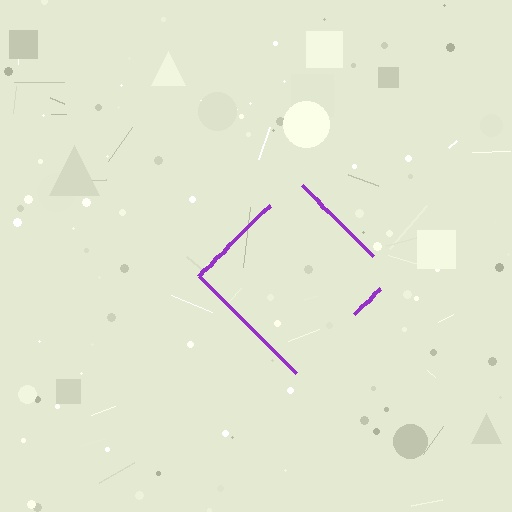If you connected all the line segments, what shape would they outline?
They would outline a diamond.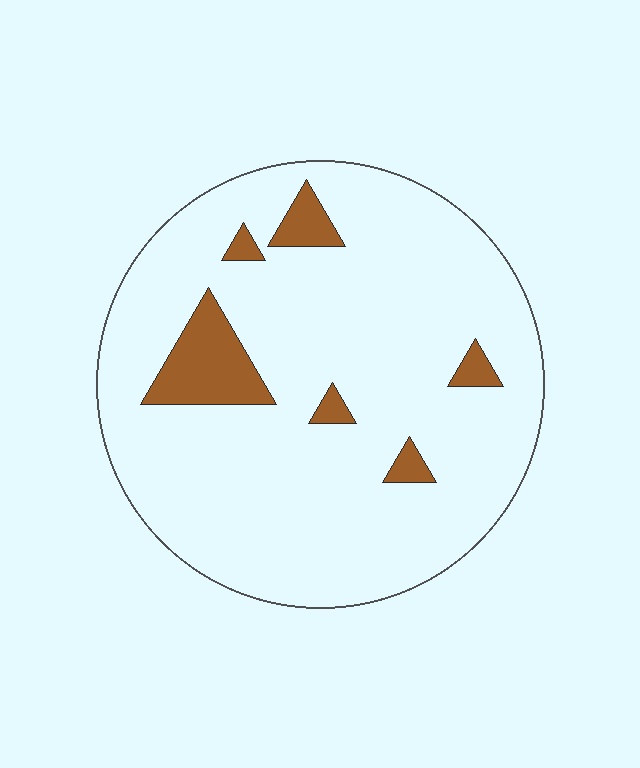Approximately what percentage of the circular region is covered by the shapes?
Approximately 10%.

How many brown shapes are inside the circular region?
6.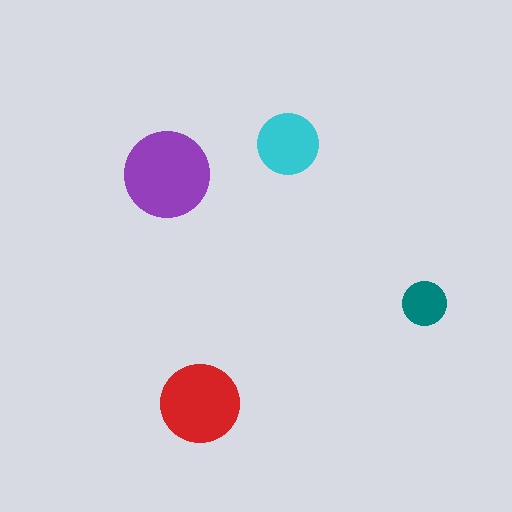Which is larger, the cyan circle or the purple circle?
The purple one.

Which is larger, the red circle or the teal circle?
The red one.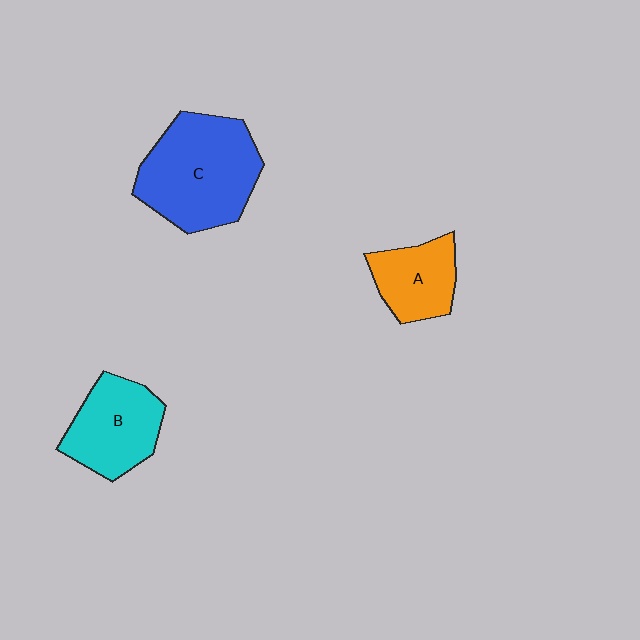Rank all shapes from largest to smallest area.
From largest to smallest: C (blue), B (cyan), A (orange).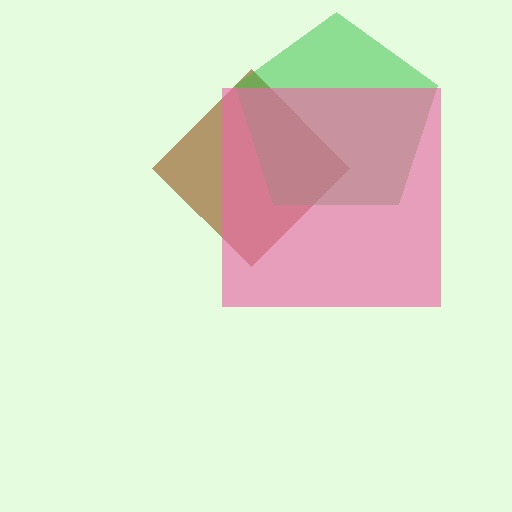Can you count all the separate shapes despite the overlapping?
Yes, there are 3 separate shapes.